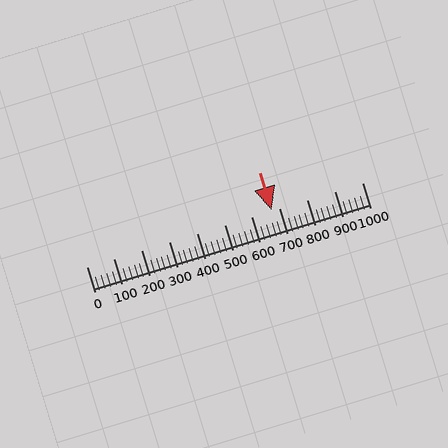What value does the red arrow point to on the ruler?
The red arrow points to approximately 672.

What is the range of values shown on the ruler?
The ruler shows values from 0 to 1000.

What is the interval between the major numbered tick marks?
The major tick marks are spaced 100 units apart.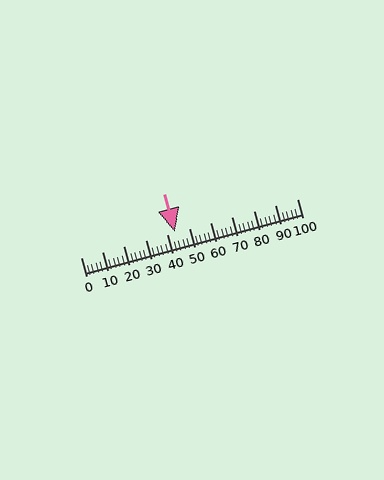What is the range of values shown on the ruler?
The ruler shows values from 0 to 100.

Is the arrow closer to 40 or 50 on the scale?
The arrow is closer to 40.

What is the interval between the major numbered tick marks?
The major tick marks are spaced 10 units apart.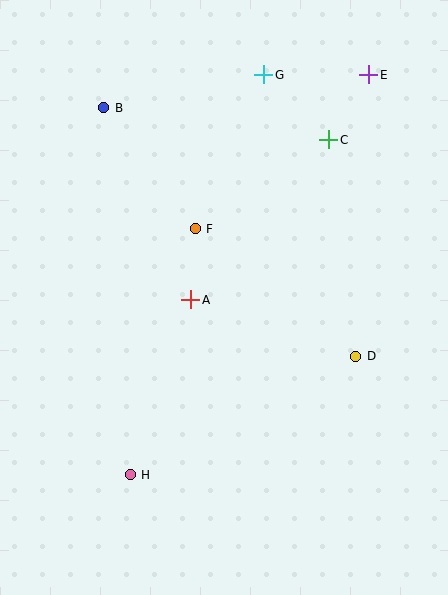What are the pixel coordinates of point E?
Point E is at (369, 75).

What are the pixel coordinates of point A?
Point A is at (191, 300).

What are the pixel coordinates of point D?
Point D is at (356, 356).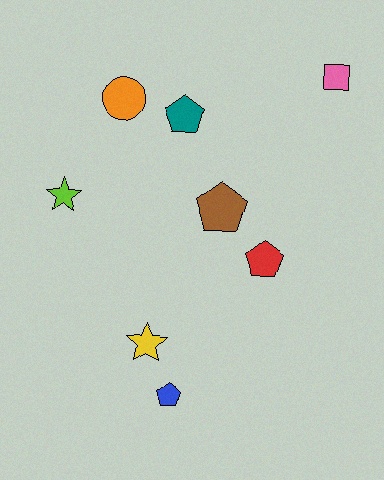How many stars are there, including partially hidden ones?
There are 2 stars.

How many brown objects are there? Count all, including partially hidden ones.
There is 1 brown object.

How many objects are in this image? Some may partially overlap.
There are 8 objects.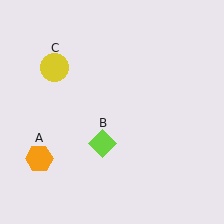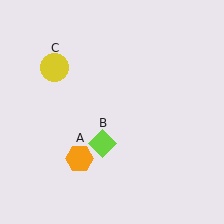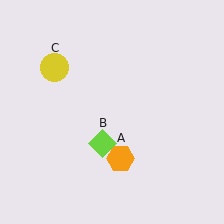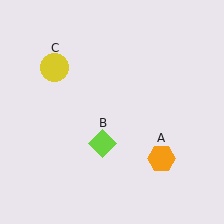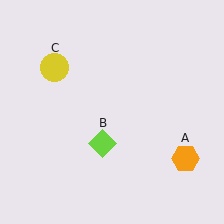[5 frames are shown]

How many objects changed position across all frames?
1 object changed position: orange hexagon (object A).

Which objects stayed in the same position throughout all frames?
Lime diamond (object B) and yellow circle (object C) remained stationary.